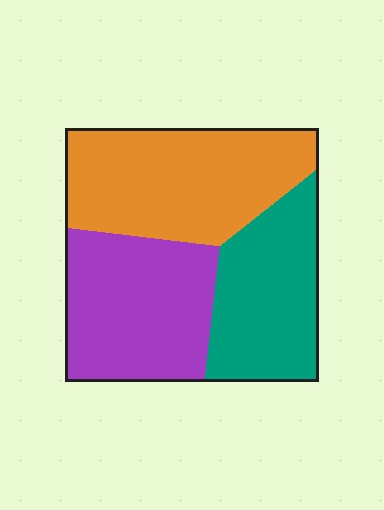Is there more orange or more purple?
Orange.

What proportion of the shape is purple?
Purple takes up about one third (1/3) of the shape.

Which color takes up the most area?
Orange, at roughly 40%.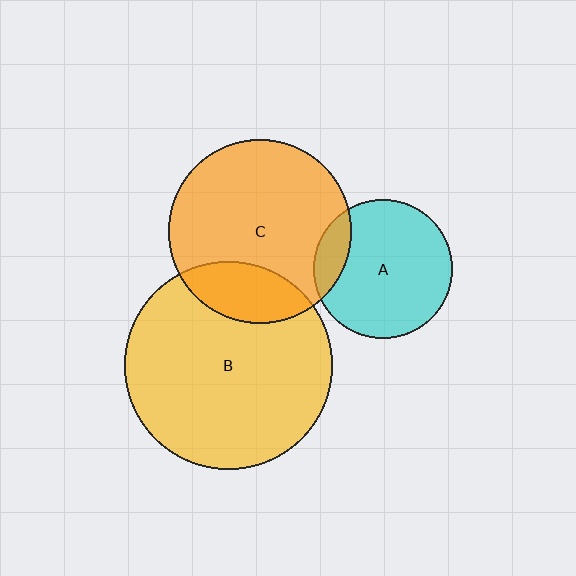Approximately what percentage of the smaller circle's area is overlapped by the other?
Approximately 20%.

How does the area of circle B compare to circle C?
Approximately 1.3 times.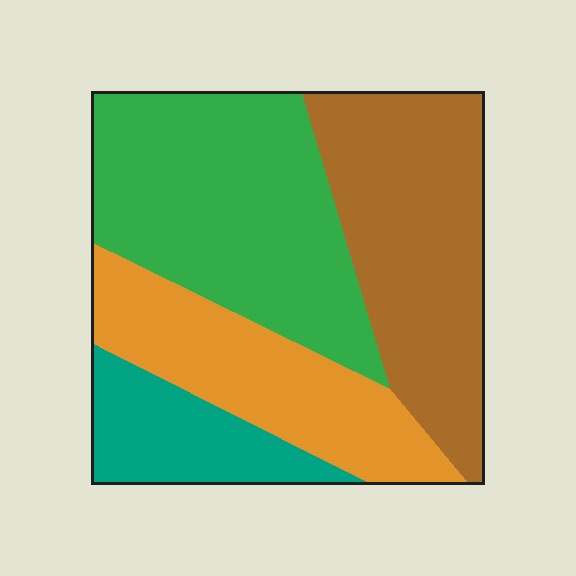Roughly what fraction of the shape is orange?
Orange takes up less than a quarter of the shape.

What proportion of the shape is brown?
Brown covers 30% of the shape.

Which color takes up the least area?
Teal, at roughly 15%.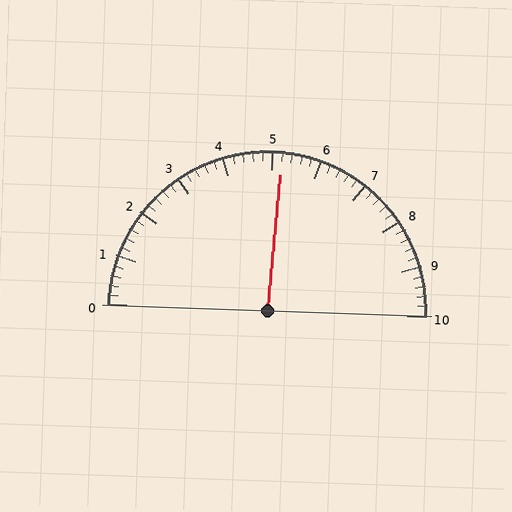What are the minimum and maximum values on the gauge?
The gauge ranges from 0 to 10.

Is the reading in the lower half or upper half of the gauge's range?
The reading is in the upper half of the range (0 to 10).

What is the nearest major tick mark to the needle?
The nearest major tick mark is 5.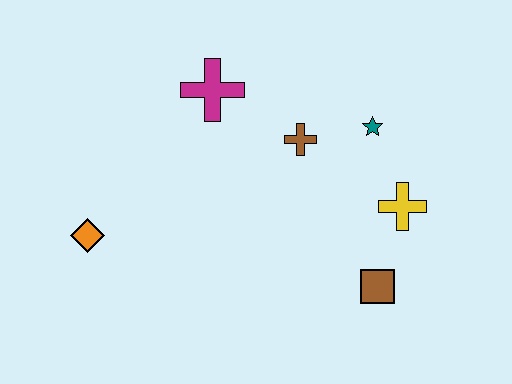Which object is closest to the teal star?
The brown cross is closest to the teal star.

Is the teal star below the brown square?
No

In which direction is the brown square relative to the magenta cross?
The brown square is below the magenta cross.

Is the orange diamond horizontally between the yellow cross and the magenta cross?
No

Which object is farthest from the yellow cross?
The orange diamond is farthest from the yellow cross.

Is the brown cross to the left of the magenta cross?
No